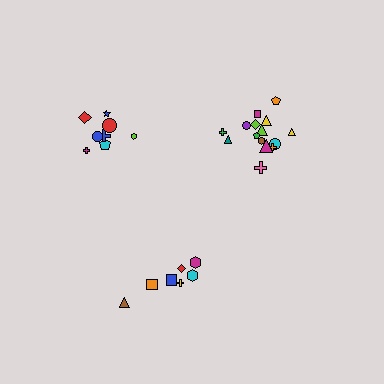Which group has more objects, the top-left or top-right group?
The top-right group.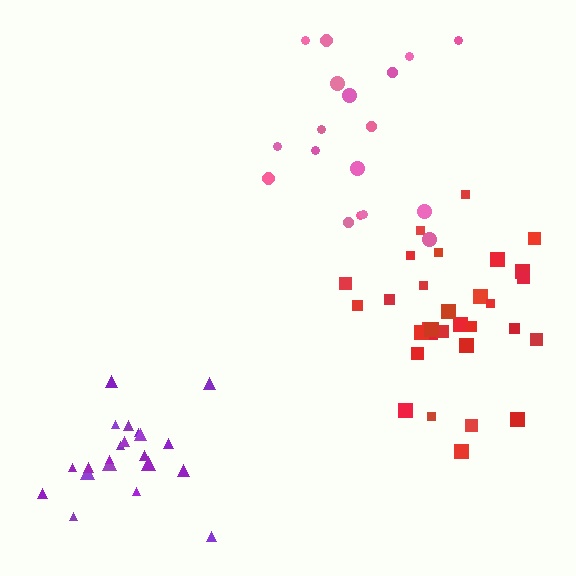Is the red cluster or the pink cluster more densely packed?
Red.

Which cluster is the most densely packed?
Purple.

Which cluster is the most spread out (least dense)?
Pink.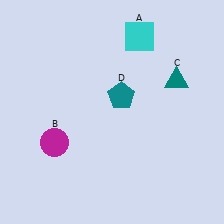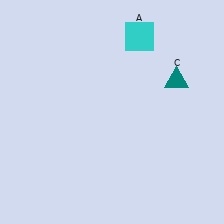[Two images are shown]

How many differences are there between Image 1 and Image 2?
There are 2 differences between the two images.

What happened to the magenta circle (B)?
The magenta circle (B) was removed in Image 2. It was in the bottom-left area of Image 1.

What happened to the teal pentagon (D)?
The teal pentagon (D) was removed in Image 2. It was in the top-right area of Image 1.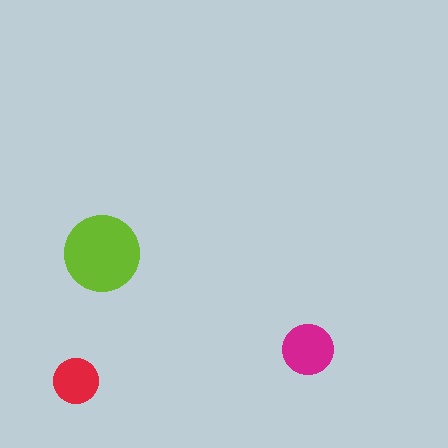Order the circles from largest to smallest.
the lime one, the magenta one, the red one.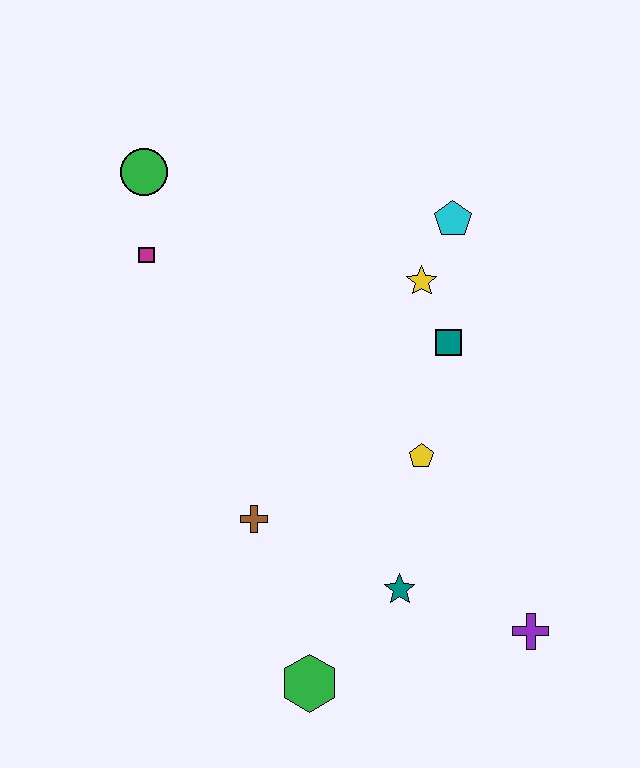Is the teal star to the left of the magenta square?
No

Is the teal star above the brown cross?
No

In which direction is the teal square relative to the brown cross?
The teal square is to the right of the brown cross.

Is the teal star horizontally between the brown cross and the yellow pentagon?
Yes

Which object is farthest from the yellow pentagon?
The green circle is farthest from the yellow pentagon.